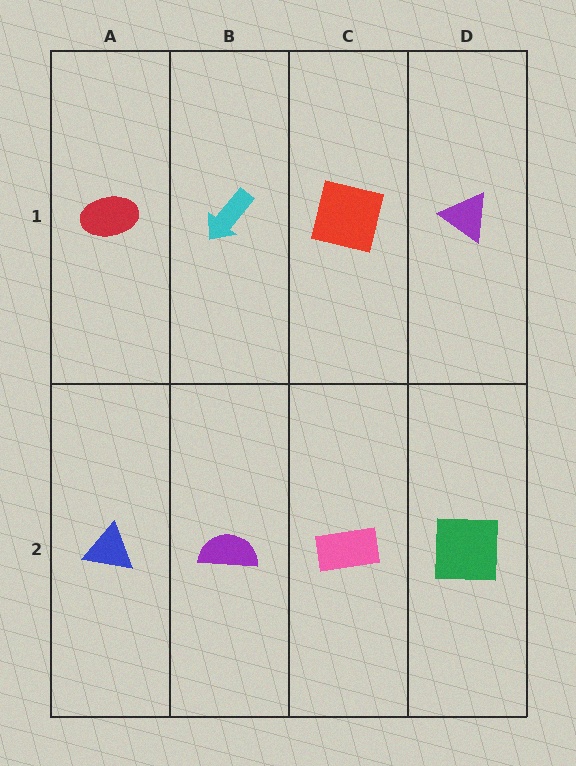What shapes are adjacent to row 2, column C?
A red square (row 1, column C), a purple semicircle (row 2, column B), a green square (row 2, column D).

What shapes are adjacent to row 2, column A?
A red ellipse (row 1, column A), a purple semicircle (row 2, column B).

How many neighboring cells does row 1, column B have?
3.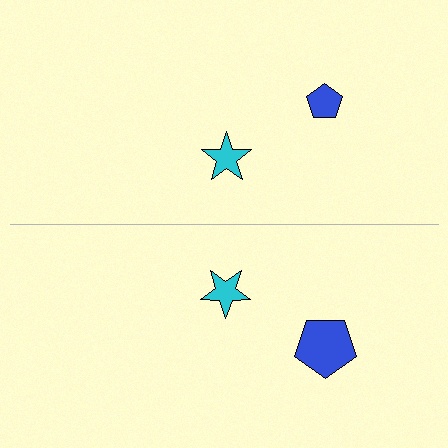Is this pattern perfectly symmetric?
No, the pattern is not perfectly symmetric. The blue pentagon on the bottom side has a different size than its mirror counterpart.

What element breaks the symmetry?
The blue pentagon on the bottom side has a different size than its mirror counterpart.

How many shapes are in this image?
There are 4 shapes in this image.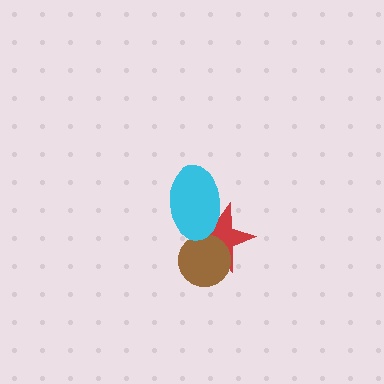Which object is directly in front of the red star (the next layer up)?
The brown circle is directly in front of the red star.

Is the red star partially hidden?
Yes, it is partially covered by another shape.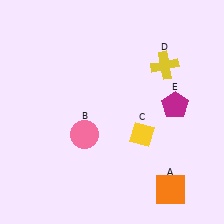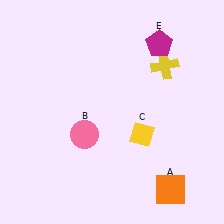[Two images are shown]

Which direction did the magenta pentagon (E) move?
The magenta pentagon (E) moved up.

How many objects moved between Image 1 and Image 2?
1 object moved between the two images.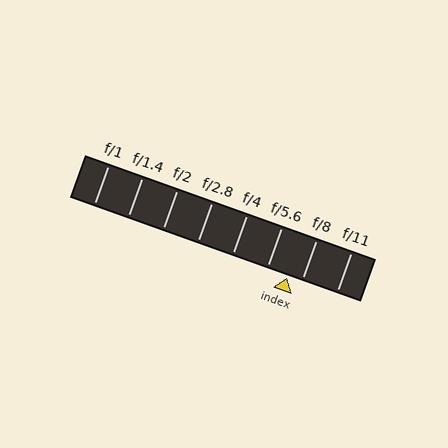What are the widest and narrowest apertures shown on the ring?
The widest aperture shown is f/1 and the narrowest is f/11.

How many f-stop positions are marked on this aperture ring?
There are 8 f-stop positions marked.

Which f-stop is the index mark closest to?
The index mark is closest to f/8.